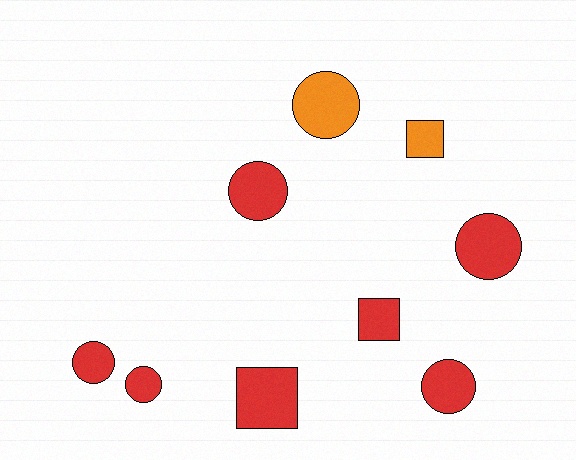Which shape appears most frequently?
Circle, with 6 objects.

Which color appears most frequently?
Red, with 7 objects.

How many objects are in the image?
There are 9 objects.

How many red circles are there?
There are 5 red circles.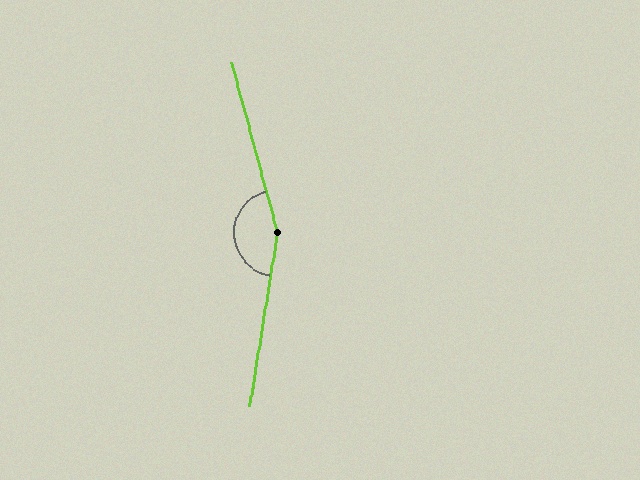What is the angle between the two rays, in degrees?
Approximately 156 degrees.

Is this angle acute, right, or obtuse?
It is obtuse.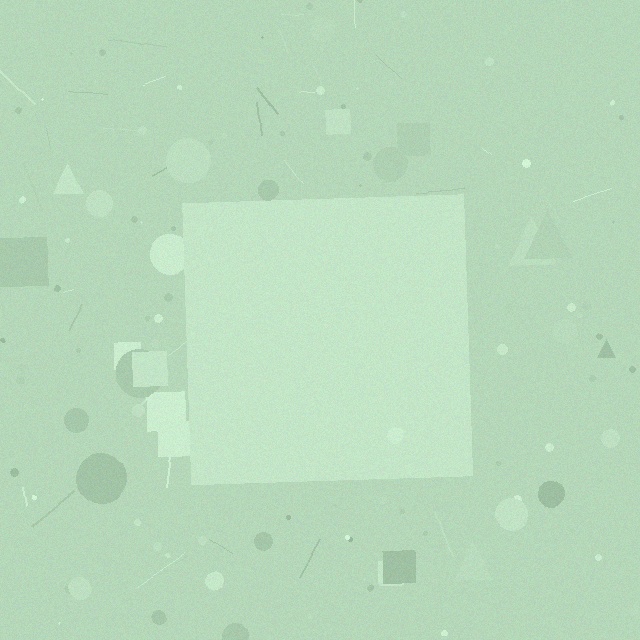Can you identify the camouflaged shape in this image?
The camouflaged shape is a square.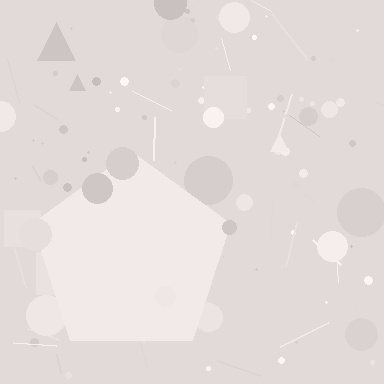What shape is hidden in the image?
A pentagon is hidden in the image.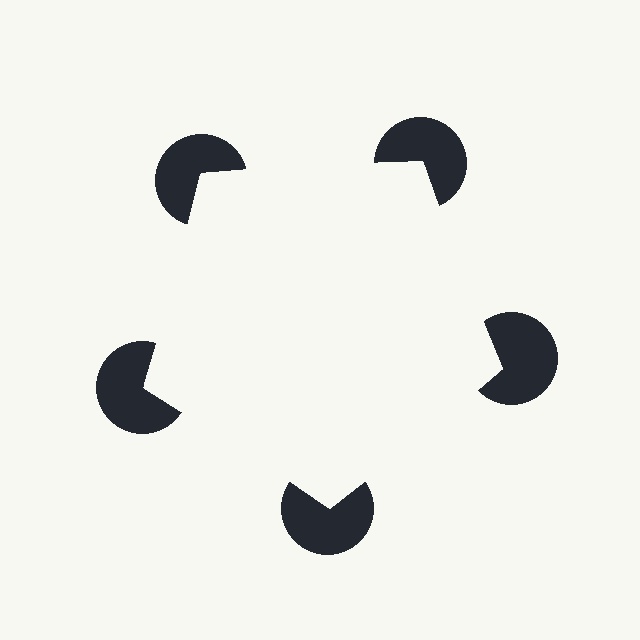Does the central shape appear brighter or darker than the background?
It typically appears slightly brighter than the background, even though no actual brightness change is drawn.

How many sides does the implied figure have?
5 sides.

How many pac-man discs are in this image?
There are 5 — one at each vertex of the illusory pentagon.